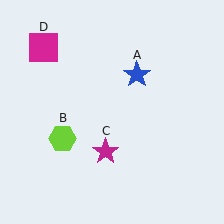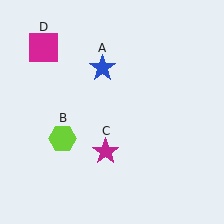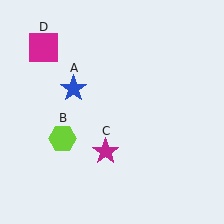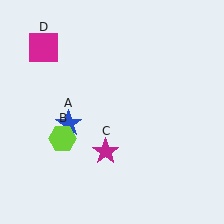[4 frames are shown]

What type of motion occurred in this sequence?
The blue star (object A) rotated counterclockwise around the center of the scene.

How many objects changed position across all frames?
1 object changed position: blue star (object A).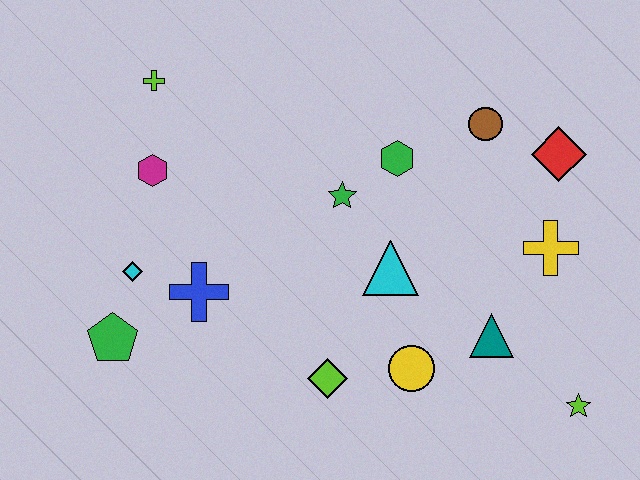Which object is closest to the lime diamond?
The yellow circle is closest to the lime diamond.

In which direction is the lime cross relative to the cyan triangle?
The lime cross is to the left of the cyan triangle.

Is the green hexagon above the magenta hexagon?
Yes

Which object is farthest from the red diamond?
The green pentagon is farthest from the red diamond.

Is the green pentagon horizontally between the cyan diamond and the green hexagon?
No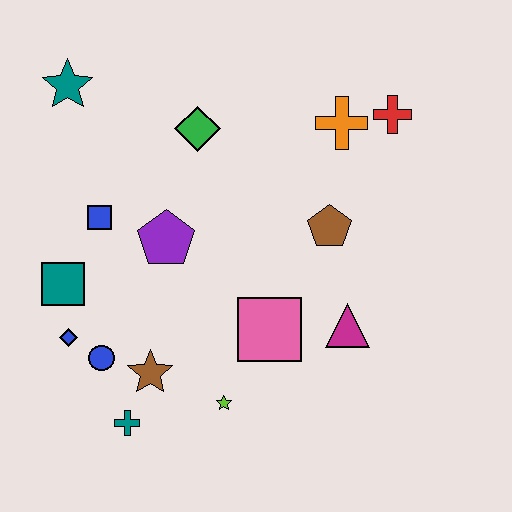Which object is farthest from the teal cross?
The red cross is farthest from the teal cross.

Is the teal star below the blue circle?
No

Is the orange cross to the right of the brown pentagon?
Yes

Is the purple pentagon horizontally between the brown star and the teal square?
No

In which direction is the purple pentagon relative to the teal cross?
The purple pentagon is above the teal cross.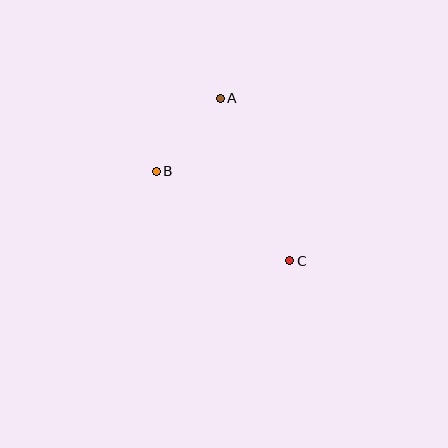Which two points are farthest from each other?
Points A and C are farthest from each other.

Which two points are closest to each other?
Points A and B are closest to each other.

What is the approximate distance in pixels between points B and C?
The distance between B and C is approximately 161 pixels.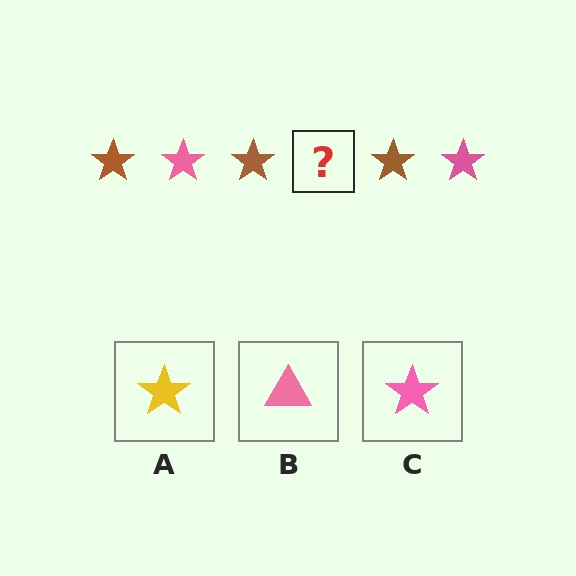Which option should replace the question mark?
Option C.